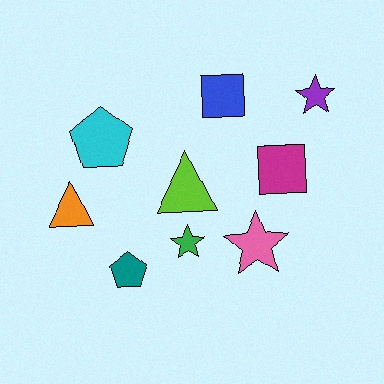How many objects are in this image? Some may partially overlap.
There are 9 objects.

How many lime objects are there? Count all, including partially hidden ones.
There is 1 lime object.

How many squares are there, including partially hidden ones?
There are 2 squares.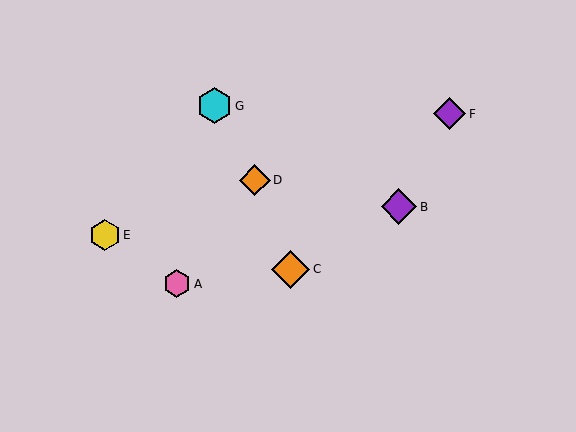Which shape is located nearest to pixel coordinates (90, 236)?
The yellow hexagon (labeled E) at (105, 235) is nearest to that location.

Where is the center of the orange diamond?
The center of the orange diamond is at (291, 269).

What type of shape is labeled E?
Shape E is a yellow hexagon.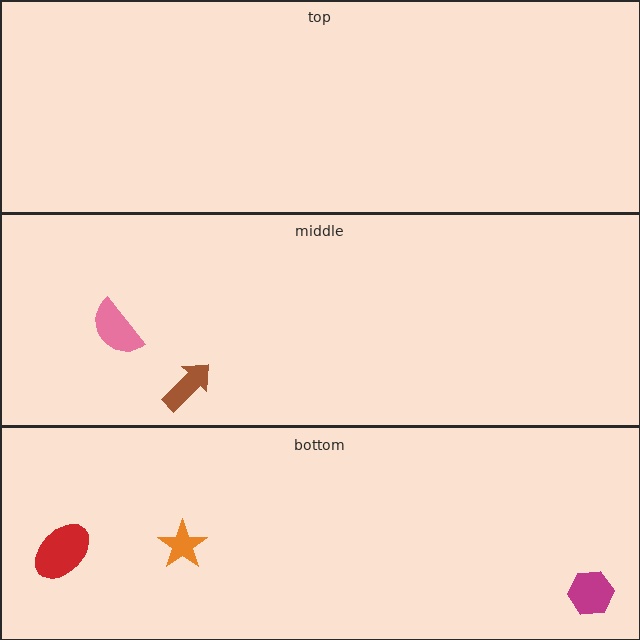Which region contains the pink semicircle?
The middle region.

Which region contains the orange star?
The bottom region.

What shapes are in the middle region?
The brown arrow, the pink semicircle.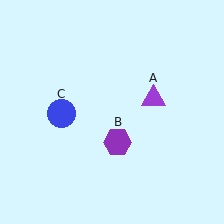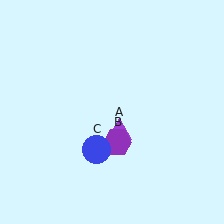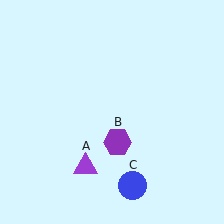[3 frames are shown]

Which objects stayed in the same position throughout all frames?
Purple hexagon (object B) remained stationary.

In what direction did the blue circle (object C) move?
The blue circle (object C) moved down and to the right.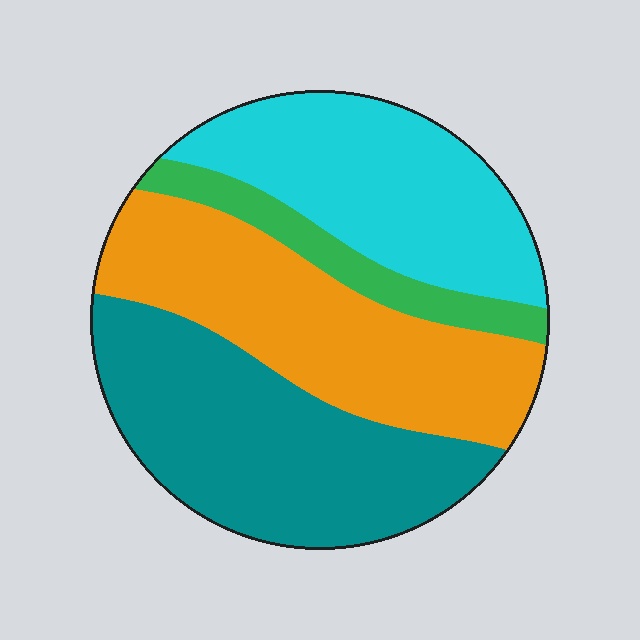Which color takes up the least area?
Green, at roughly 10%.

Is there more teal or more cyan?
Teal.